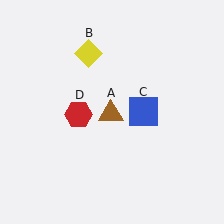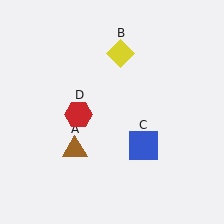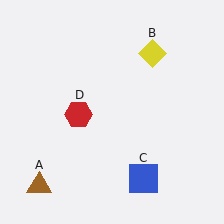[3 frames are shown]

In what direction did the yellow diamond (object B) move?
The yellow diamond (object B) moved right.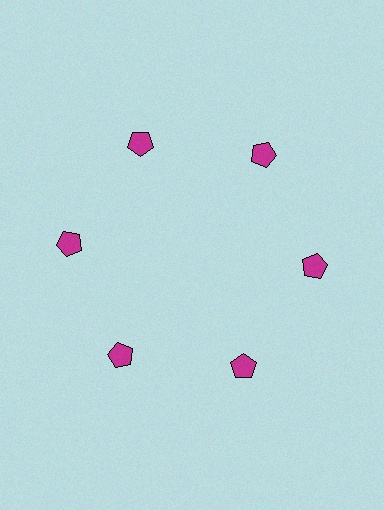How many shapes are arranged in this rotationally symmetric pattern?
There are 6 shapes, arranged in 6 groups of 1.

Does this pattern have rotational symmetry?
Yes, this pattern has 6-fold rotational symmetry. It looks the same after rotating 60 degrees around the center.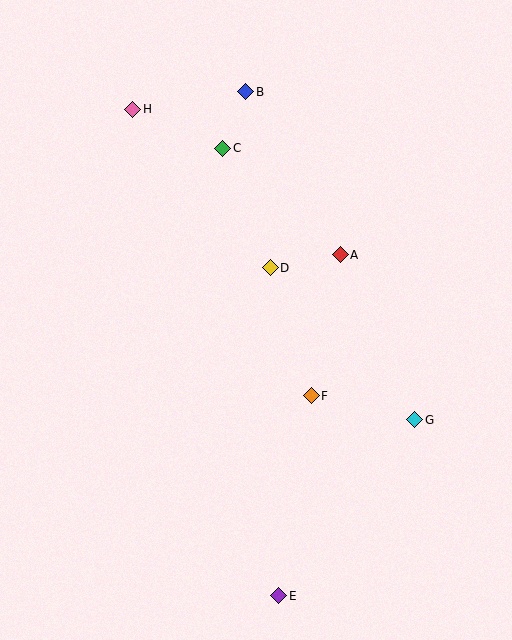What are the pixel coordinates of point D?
Point D is at (270, 268).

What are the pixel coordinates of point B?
Point B is at (246, 92).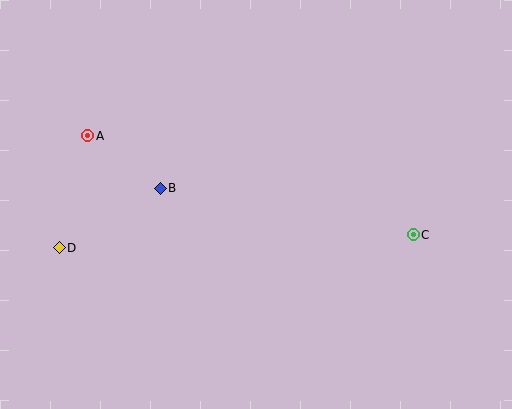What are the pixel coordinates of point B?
Point B is at (160, 188).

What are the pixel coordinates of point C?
Point C is at (413, 235).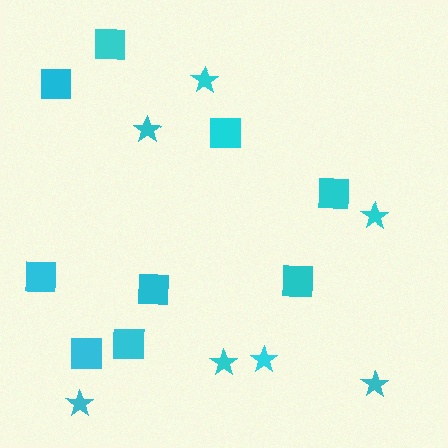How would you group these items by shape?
There are 2 groups: one group of squares (9) and one group of stars (7).